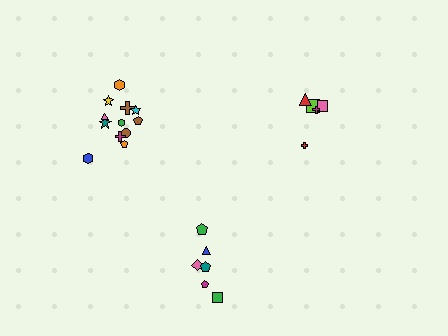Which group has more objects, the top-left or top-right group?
The top-left group.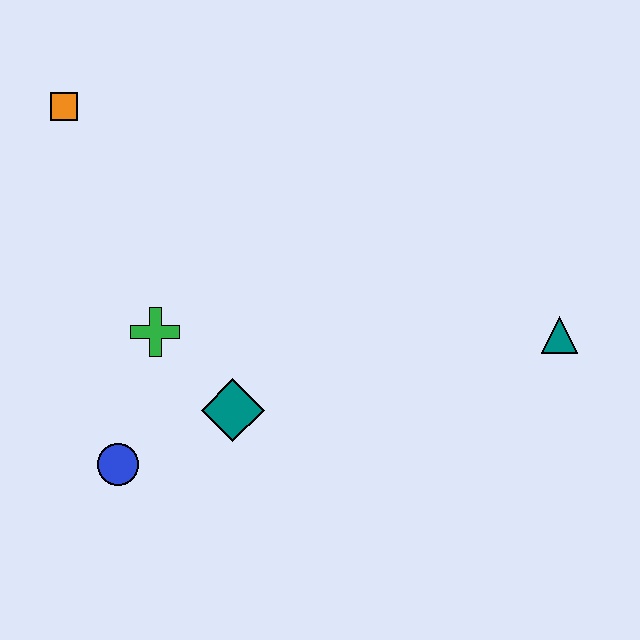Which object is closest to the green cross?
The teal diamond is closest to the green cross.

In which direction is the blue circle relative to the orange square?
The blue circle is below the orange square.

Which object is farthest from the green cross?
The teal triangle is farthest from the green cross.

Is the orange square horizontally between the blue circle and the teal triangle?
No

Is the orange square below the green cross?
No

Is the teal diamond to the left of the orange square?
No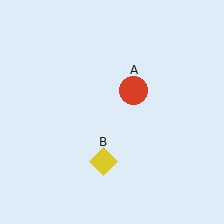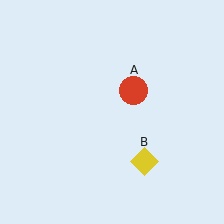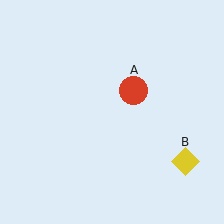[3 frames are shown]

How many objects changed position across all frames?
1 object changed position: yellow diamond (object B).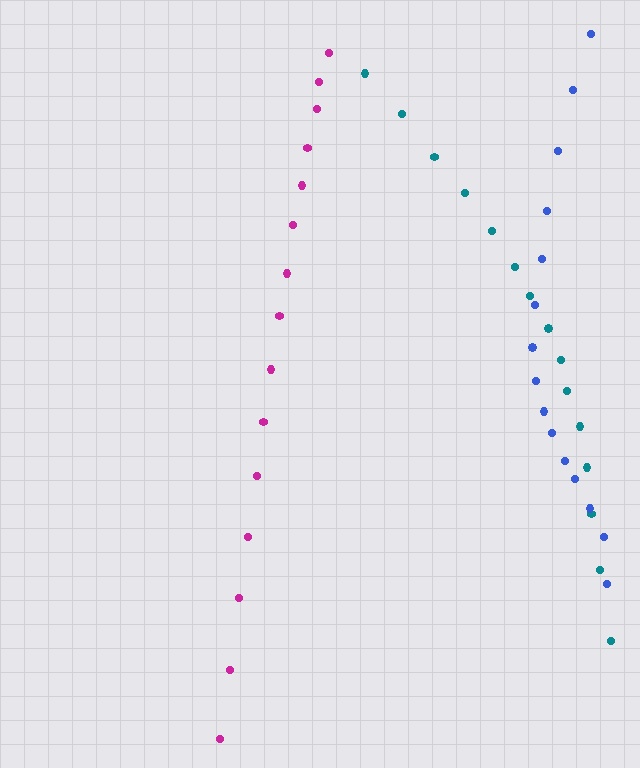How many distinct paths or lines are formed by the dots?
There are 3 distinct paths.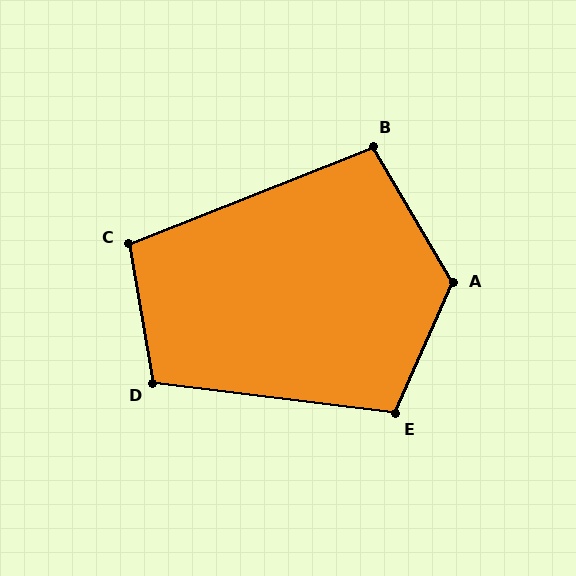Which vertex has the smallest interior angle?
B, at approximately 99 degrees.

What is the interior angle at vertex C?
Approximately 102 degrees (obtuse).